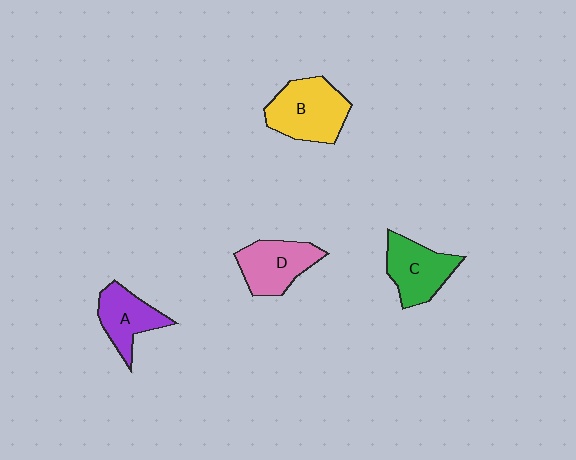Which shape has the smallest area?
Shape A (purple).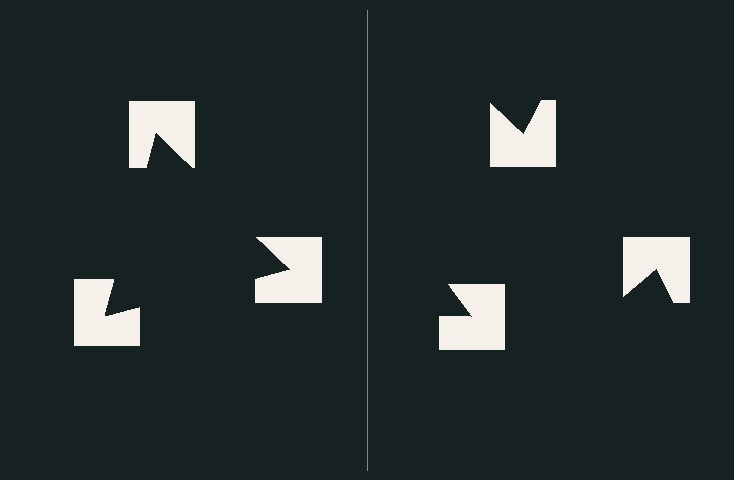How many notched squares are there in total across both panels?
6 — 3 on each side.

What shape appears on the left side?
An illusory triangle.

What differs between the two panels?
The notched squares are positioned identically on both sides; only the wedge orientations differ. On the left they align to a triangle; on the right they are misaligned.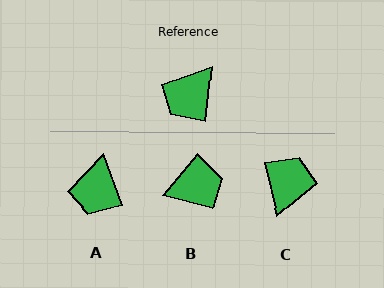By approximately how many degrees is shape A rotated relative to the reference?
Approximately 27 degrees counter-clockwise.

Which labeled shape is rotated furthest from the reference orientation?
C, about 161 degrees away.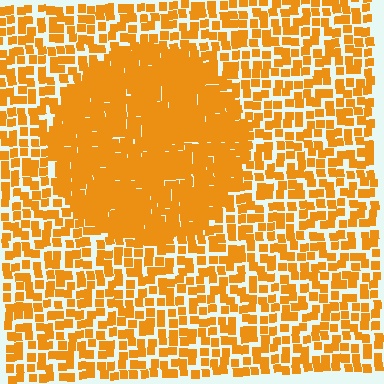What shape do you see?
I see a circle.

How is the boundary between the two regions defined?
The boundary is defined by a change in element density (approximately 2.0x ratio). All elements are the same color, size, and shape.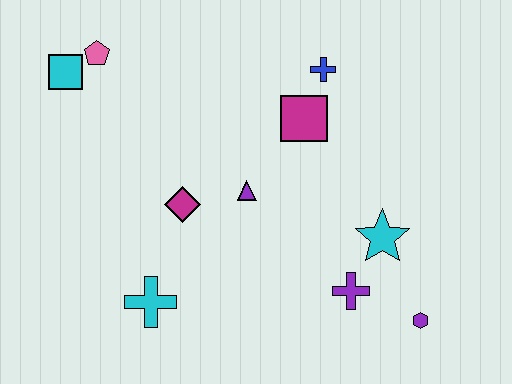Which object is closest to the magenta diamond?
The purple triangle is closest to the magenta diamond.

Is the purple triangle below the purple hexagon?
No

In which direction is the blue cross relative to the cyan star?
The blue cross is above the cyan star.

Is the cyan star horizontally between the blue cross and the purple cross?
No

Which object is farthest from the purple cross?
The cyan square is farthest from the purple cross.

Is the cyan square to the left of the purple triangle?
Yes